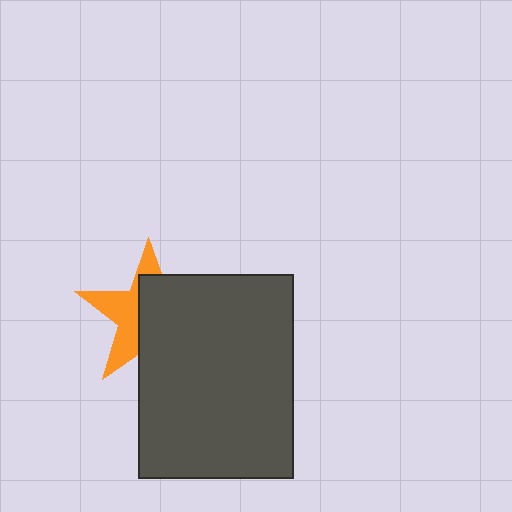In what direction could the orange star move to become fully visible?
The orange star could move left. That would shift it out from behind the dark gray rectangle entirely.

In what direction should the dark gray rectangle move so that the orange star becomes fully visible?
The dark gray rectangle should move right. That is the shortest direction to clear the overlap and leave the orange star fully visible.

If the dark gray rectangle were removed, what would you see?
You would see the complete orange star.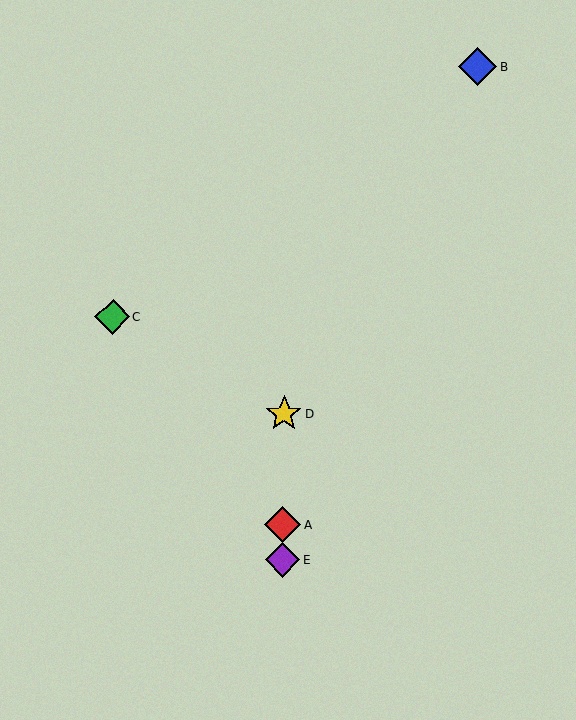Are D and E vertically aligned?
Yes, both are at x≈284.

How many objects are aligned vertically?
3 objects (A, D, E) are aligned vertically.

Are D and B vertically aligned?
No, D is at x≈284 and B is at x≈478.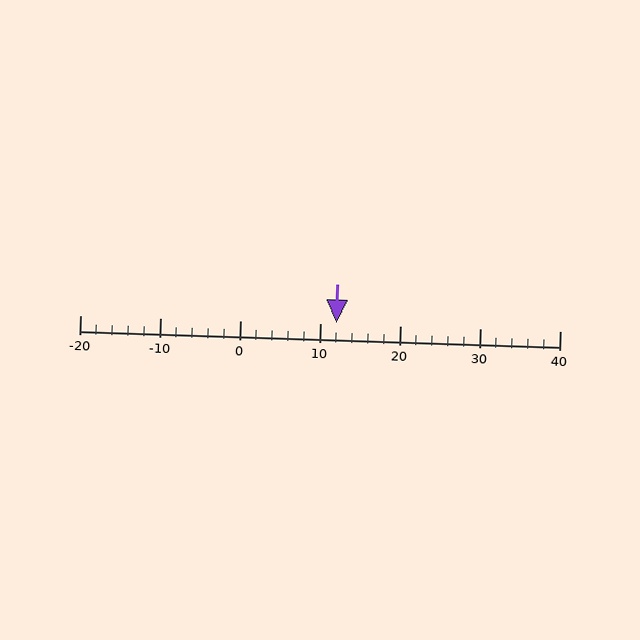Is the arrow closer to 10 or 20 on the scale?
The arrow is closer to 10.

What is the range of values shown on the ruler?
The ruler shows values from -20 to 40.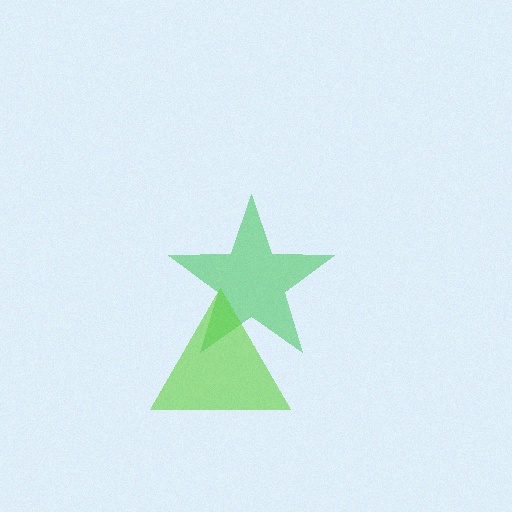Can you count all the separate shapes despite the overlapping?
Yes, there are 2 separate shapes.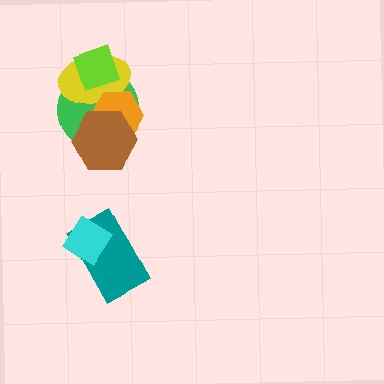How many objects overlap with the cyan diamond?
1 object overlaps with the cyan diamond.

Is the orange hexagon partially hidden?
Yes, it is partially covered by another shape.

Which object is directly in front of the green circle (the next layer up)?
The yellow ellipse is directly in front of the green circle.